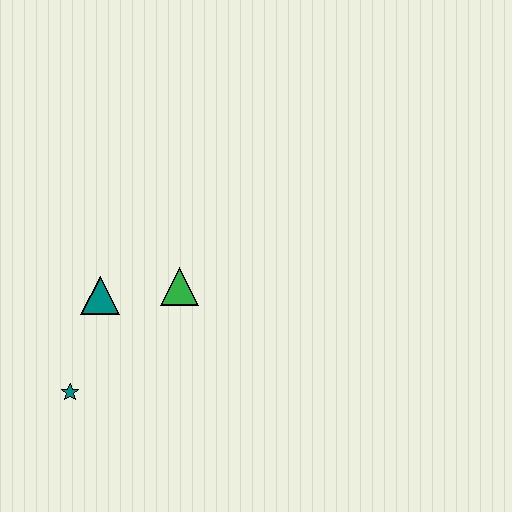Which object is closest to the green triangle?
The teal triangle is closest to the green triangle.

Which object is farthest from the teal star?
The green triangle is farthest from the teal star.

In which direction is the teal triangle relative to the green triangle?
The teal triangle is to the left of the green triangle.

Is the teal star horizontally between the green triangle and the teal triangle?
No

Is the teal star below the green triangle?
Yes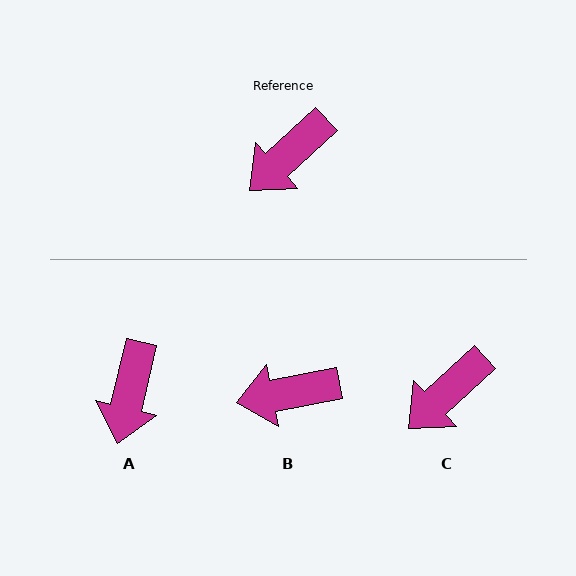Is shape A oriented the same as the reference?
No, it is off by about 34 degrees.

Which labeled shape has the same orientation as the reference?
C.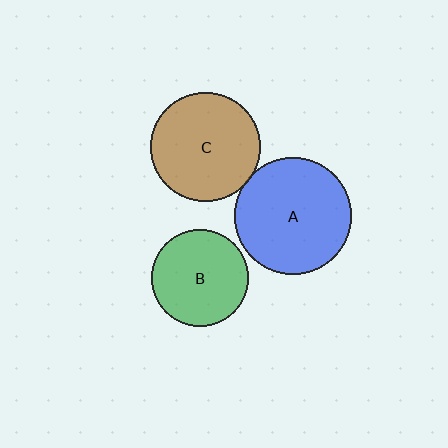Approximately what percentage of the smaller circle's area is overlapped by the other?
Approximately 5%.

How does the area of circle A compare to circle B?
Approximately 1.5 times.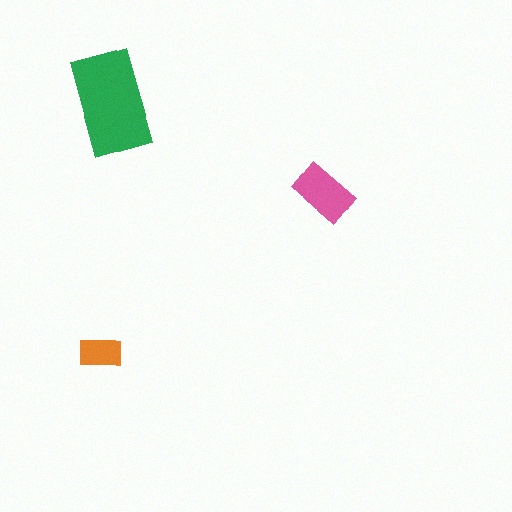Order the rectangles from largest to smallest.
the green one, the pink one, the orange one.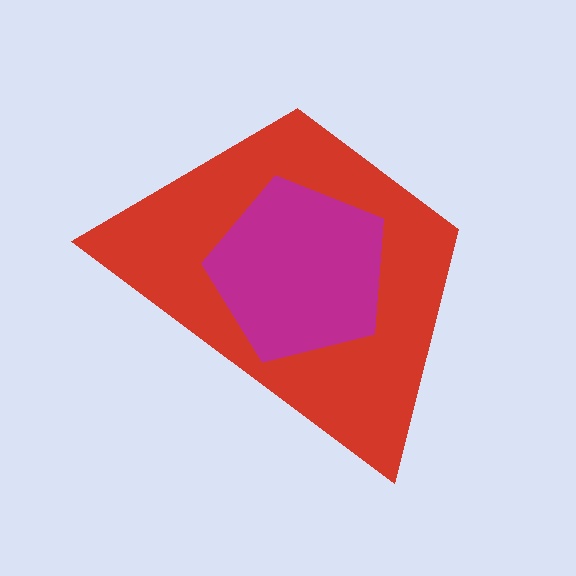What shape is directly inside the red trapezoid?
The magenta pentagon.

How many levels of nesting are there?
2.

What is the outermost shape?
The red trapezoid.